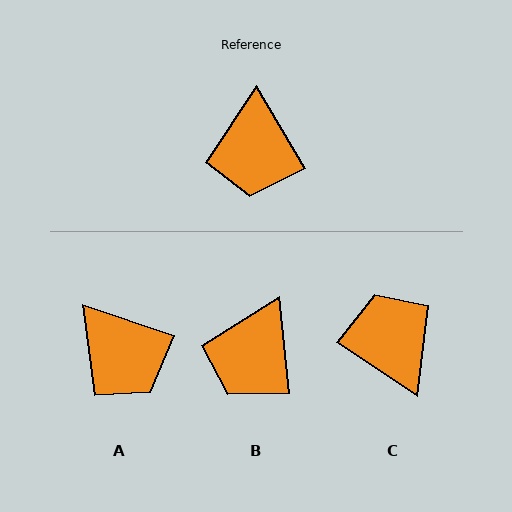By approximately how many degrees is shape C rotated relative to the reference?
Approximately 154 degrees clockwise.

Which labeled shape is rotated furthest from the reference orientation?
C, about 154 degrees away.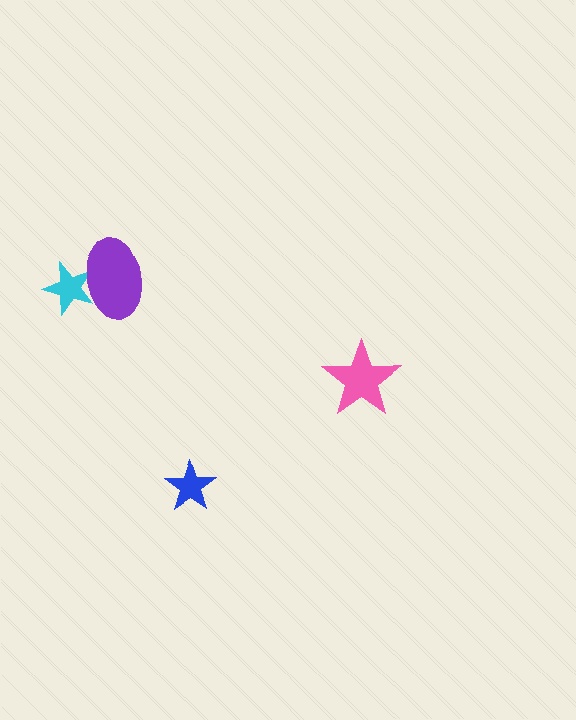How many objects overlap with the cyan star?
1 object overlaps with the cyan star.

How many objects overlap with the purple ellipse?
1 object overlaps with the purple ellipse.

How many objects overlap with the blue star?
0 objects overlap with the blue star.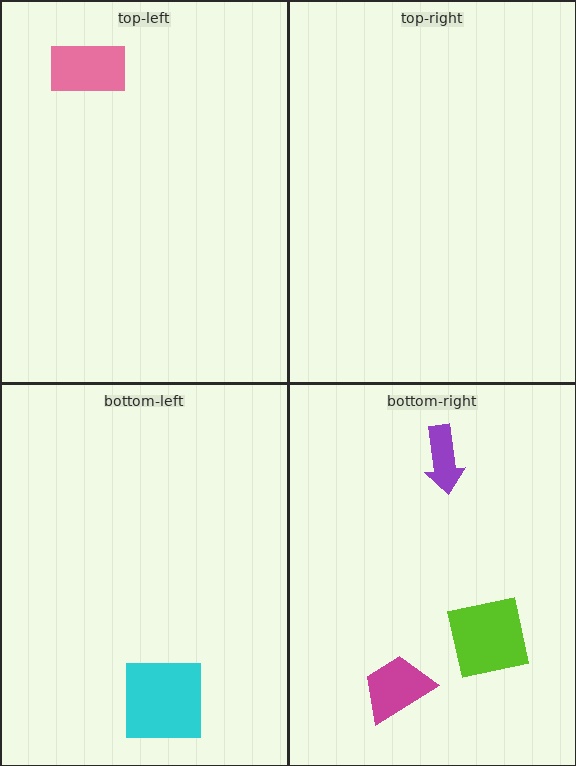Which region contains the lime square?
The bottom-right region.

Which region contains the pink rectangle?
The top-left region.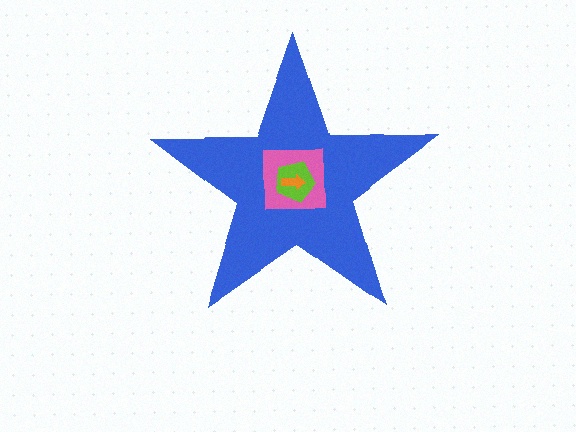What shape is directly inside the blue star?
The pink square.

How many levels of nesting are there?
4.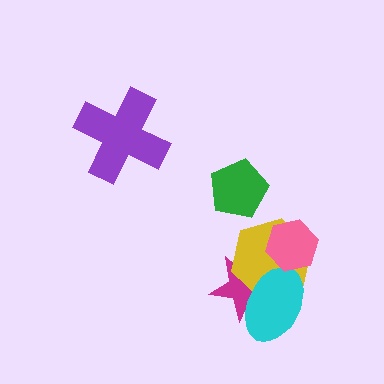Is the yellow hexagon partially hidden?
Yes, it is partially covered by another shape.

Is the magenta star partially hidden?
Yes, it is partially covered by another shape.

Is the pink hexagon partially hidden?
No, no other shape covers it.